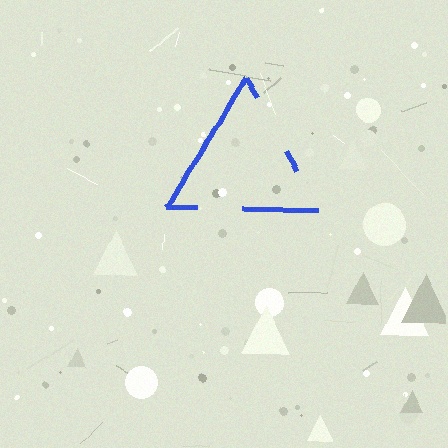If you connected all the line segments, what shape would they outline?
They would outline a triangle.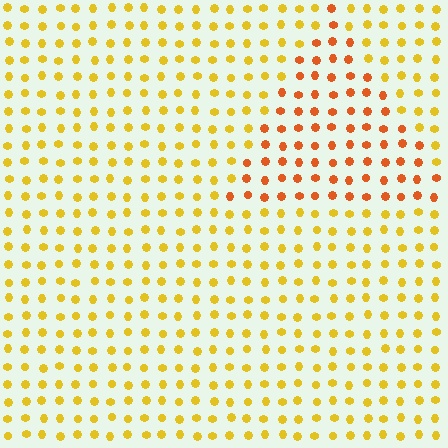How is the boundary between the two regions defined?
The boundary is defined purely by a slight shift in hue (about 32 degrees). Spacing, size, and orientation are identical on both sides.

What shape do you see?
I see a triangle.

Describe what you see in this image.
The image is filled with small yellow elements in a uniform arrangement. A triangle-shaped region is visible where the elements are tinted to a slightly different hue, forming a subtle color boundary.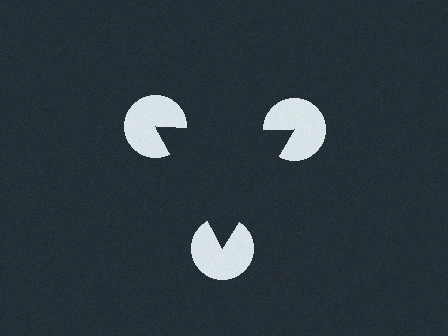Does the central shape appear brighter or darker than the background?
It typically appears slightly darker than the background, even though no actual brightness change is drawn.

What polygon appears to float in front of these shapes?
An illusory triangle — its edges are inferred from the aligned wedge cuts in the pac-man discs, not physically drawn.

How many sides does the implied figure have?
3 sides.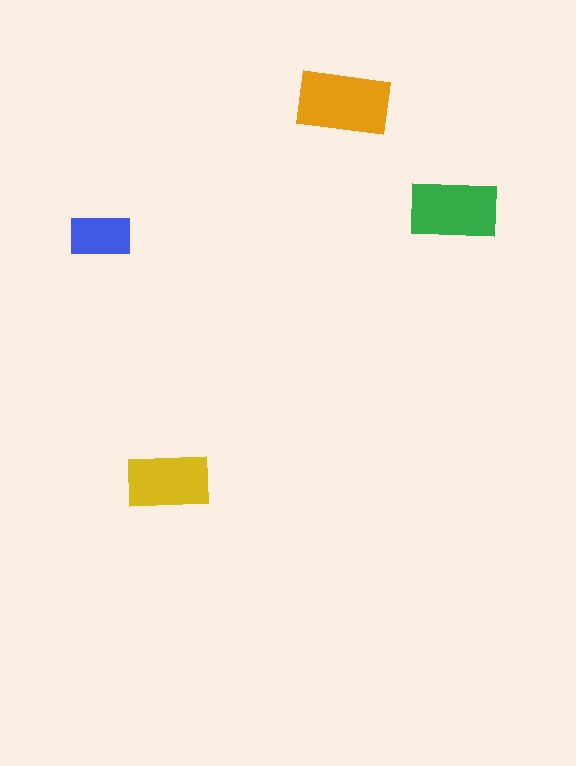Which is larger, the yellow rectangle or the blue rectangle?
The yellow one.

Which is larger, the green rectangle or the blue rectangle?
The green one.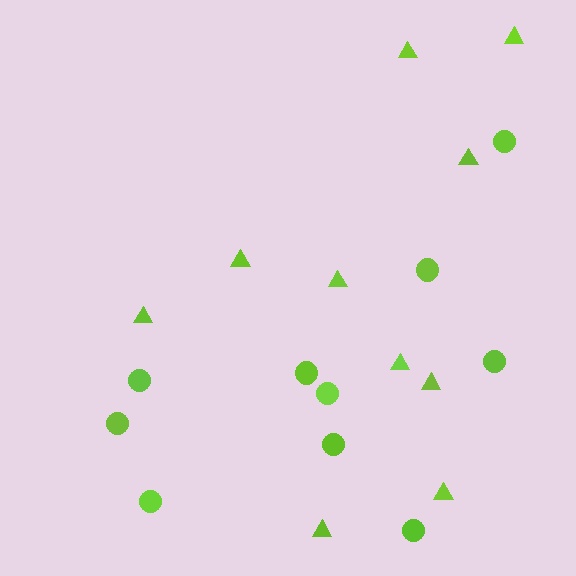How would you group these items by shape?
There are 2 groups: one group of triangles (10) and one group of circles (10).